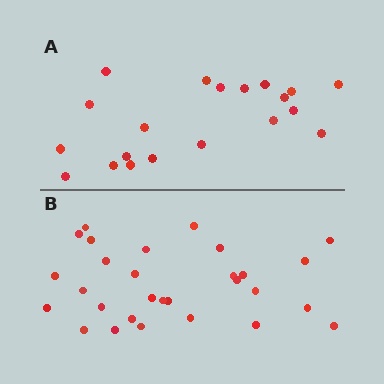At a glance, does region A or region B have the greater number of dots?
Region B (the bottom region) has more dots.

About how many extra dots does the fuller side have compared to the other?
Region B has roughly 8 or so more dots than region A.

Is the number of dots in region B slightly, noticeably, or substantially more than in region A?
Region B has substantially more. The ratio is roughly 1.4 to 1.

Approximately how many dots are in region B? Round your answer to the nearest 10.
About 30 dots. (The exact count is 29, which rounds to 30.)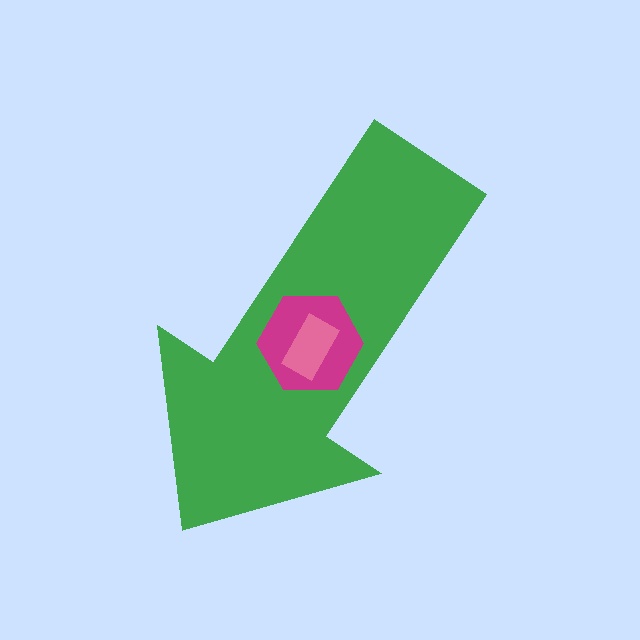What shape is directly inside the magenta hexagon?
The pink rectangle.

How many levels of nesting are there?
3.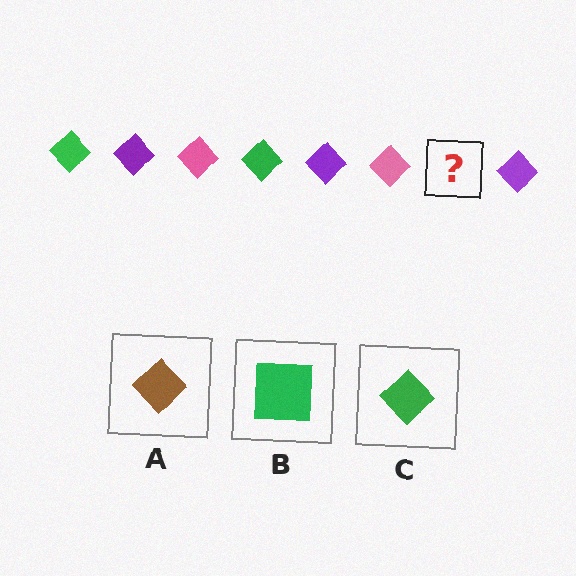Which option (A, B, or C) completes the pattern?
C.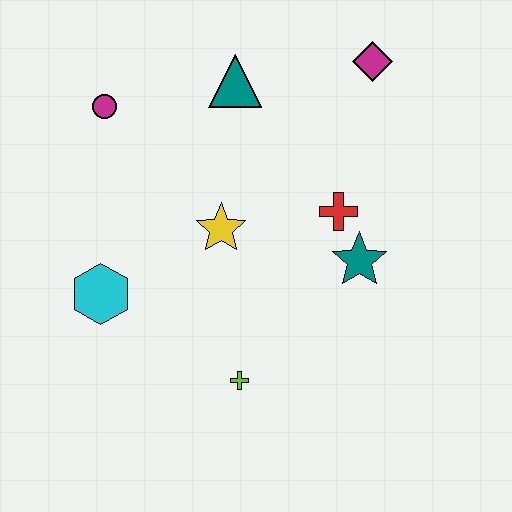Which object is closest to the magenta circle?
The teal triangle is closest to the magenta circle.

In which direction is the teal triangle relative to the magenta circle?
The teal triangle is to the right of the magenta circle.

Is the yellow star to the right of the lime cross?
No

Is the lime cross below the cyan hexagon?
Yes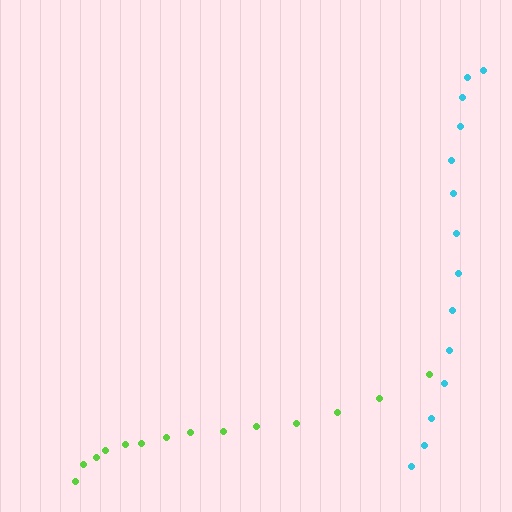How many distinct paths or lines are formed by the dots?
There are 2 distinct paths.